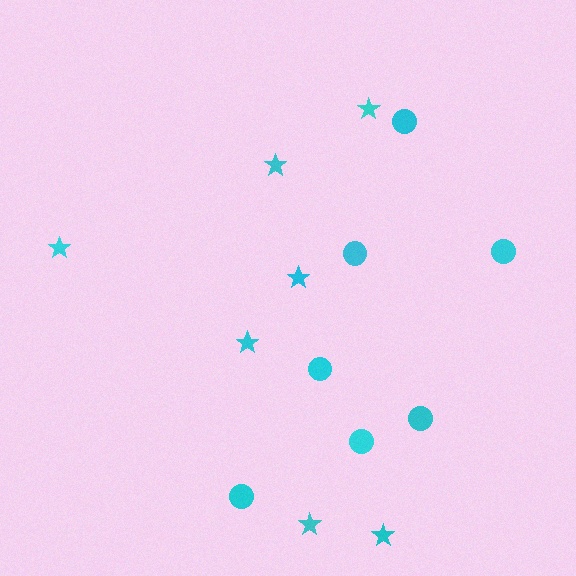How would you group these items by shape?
There are 2 groups: one group of stars (7) and one group of circles (7).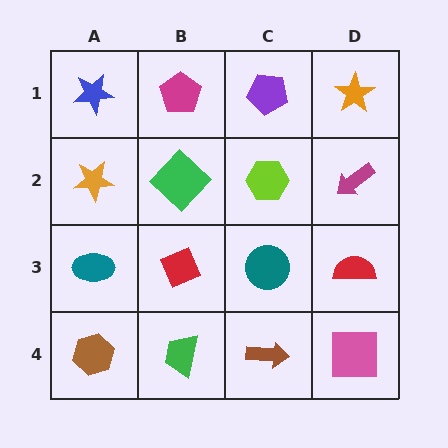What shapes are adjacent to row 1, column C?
A lime hexagon (row 2, column C), a magenta pentagon (row 1, column B), an orange star (row 1, column D).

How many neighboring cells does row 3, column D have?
3.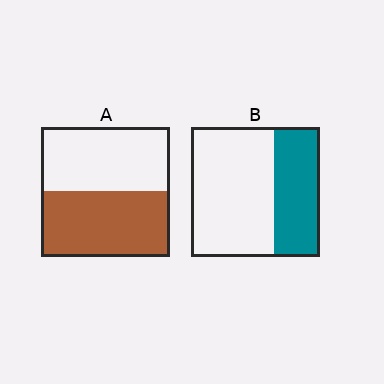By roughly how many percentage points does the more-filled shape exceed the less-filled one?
By roughly 15 percentage points (A over B).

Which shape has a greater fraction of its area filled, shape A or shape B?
Shape A.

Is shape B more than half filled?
No.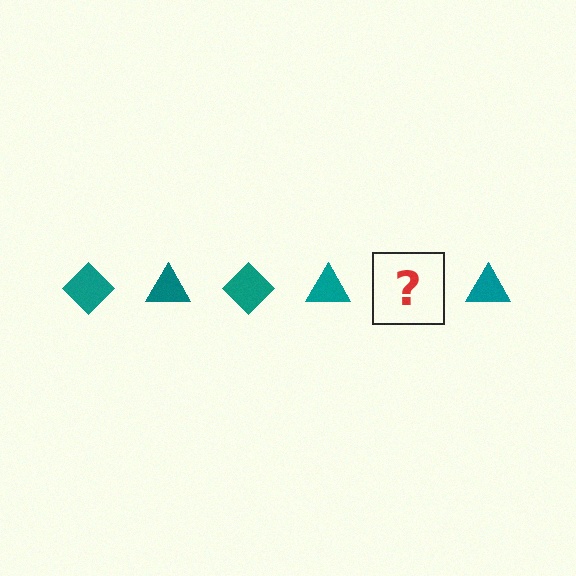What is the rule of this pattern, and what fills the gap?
The rule is that the pattern cycles through diamond, triangle shapes in teal. The gap should be filled with a teal diamond.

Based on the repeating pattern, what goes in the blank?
The blank should be a teal diamond.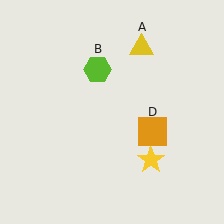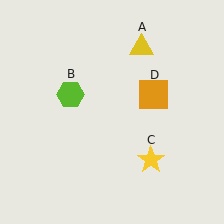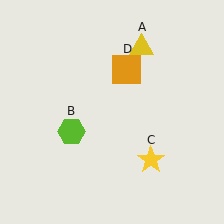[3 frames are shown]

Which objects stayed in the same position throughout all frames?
Yellow triangle (object A) and yellow star (object C) remained stationary.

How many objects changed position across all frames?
2 objects changed position: lime hexagon (object B), orange square (object D).